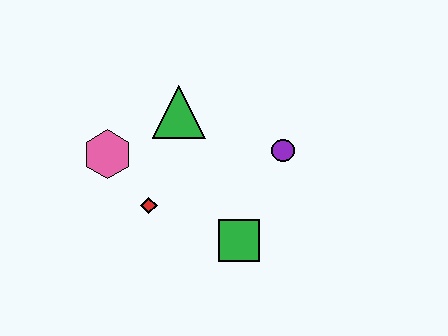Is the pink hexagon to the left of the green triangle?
Yes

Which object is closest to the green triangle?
The pink hexagon is closest to the green triangle.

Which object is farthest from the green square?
The pink hexagon is farthest from the green square.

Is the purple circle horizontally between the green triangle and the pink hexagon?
No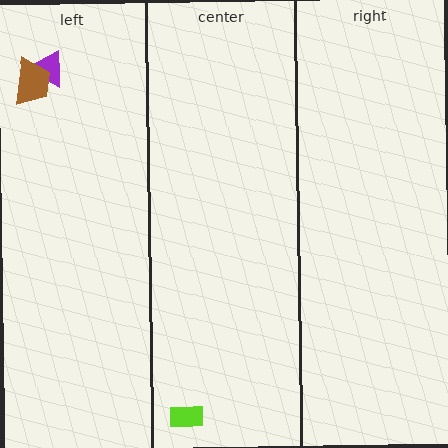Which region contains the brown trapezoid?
The left region.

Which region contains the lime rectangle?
The center region.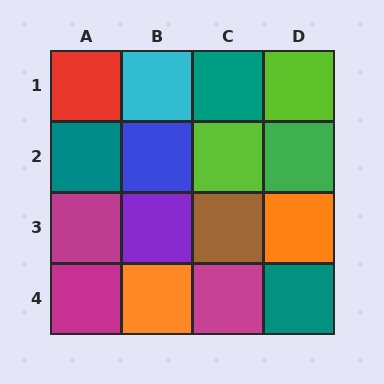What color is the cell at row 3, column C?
Brown.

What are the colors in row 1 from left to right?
Red, cyan, teal, lime.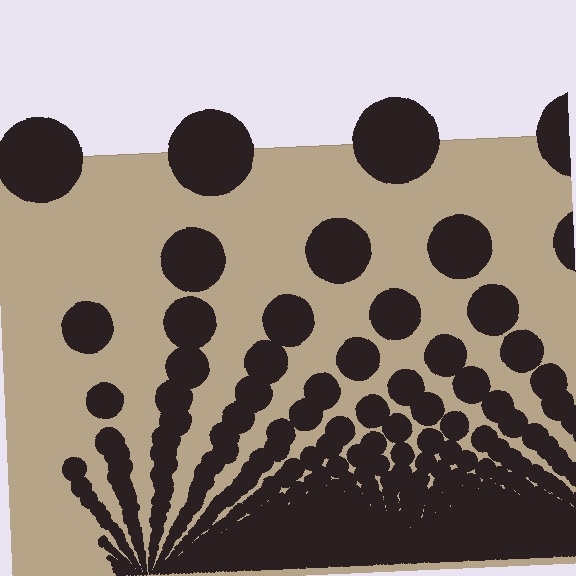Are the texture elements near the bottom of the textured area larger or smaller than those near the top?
Smaller. The gradient is inverted — elements near the bottom are smaller and denser.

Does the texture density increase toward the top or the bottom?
Density increases toward the bottom.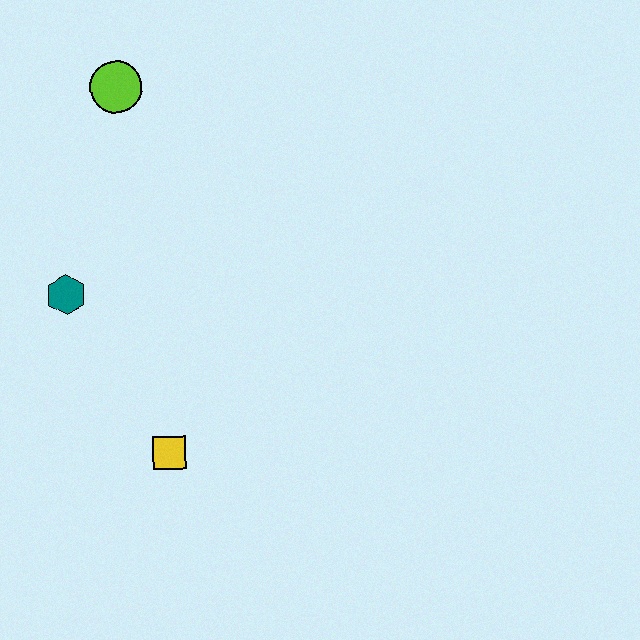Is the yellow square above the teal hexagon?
No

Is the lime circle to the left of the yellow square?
Yes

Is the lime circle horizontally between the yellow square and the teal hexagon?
Yes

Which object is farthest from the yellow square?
The lime circle is farthest from the yellow square.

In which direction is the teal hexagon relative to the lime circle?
The teal hexagon is below the lime circle.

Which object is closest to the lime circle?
The teal hexagon is closest to the lime circle.